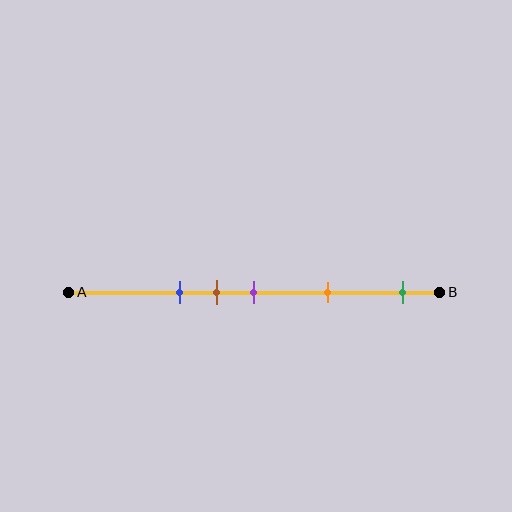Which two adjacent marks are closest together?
The brown and purple marks are the closest adjacent pair.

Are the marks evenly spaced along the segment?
No, the marks are not evenly spaced.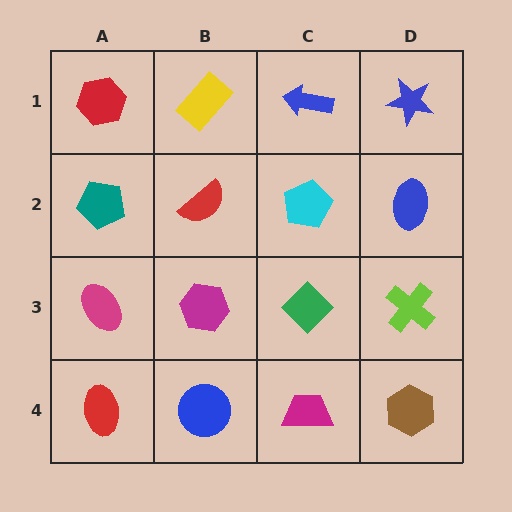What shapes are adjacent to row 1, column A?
A teal pentagon (row 2, column A), a yellow rectangle (row 1, column B).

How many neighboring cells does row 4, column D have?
2.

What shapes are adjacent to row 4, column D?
A lime cross (row 3, column D), a magenta trapezoid (row 4, column C).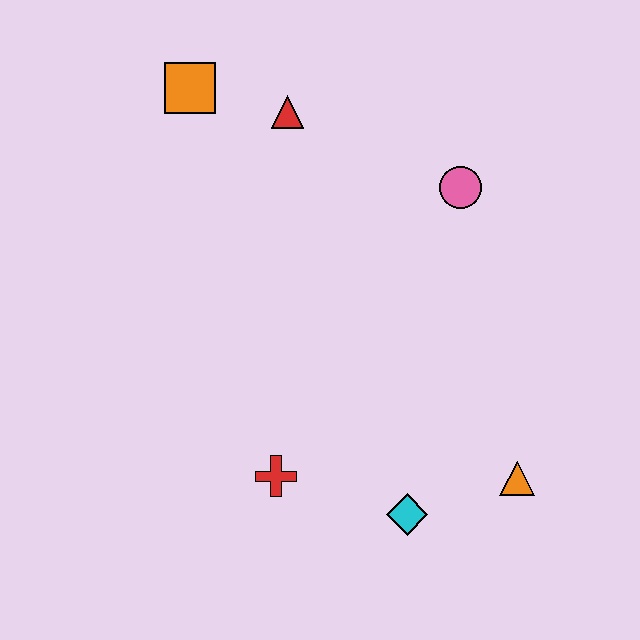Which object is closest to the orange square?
The red triangle is closest to the orange square.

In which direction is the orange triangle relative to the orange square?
The orange triangle is below the orange square.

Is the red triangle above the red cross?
Yes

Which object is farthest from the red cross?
The orange square is farthest from the red cross.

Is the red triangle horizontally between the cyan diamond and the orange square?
Yes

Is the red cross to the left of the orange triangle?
Yes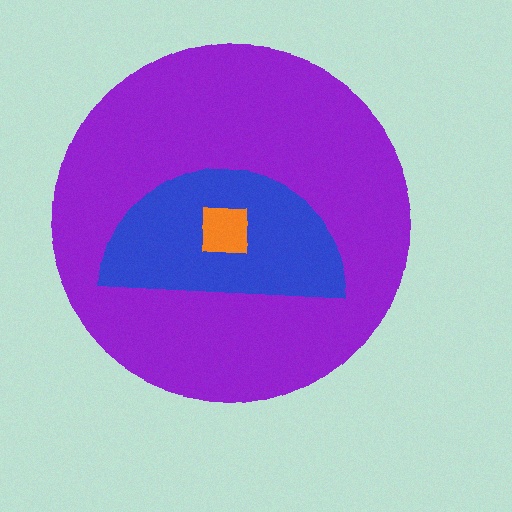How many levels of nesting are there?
3.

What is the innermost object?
The orange square.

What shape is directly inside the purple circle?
The blue semicircle.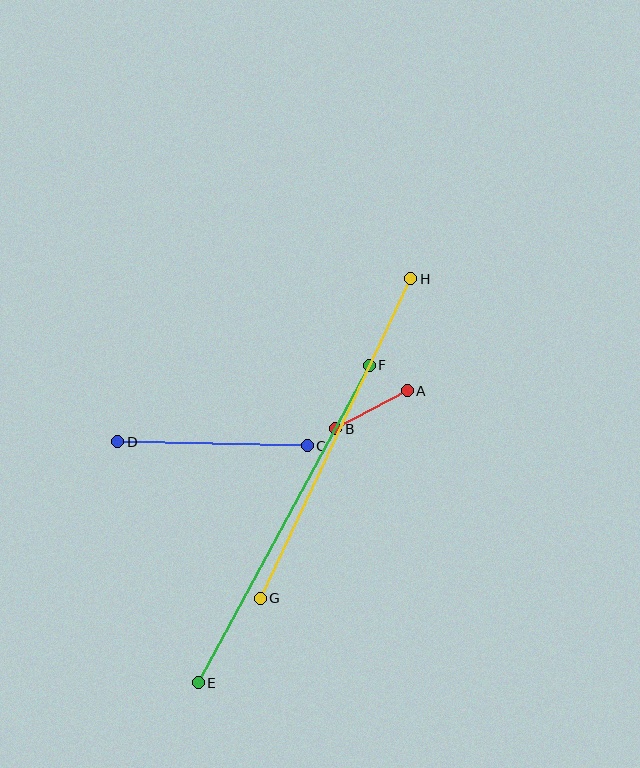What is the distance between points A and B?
The distance is approximately 81 pixels.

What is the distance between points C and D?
The distance is approximately 190 pixels.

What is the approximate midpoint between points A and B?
The midpoint is at approximately (372, 410) pixels.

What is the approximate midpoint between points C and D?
The midpoint is at approximately (212, 444) pixels.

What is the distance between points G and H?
The distance is approximately 353 pixels.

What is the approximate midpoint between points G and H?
The midpoint is at approximately (336, 439) pixels.